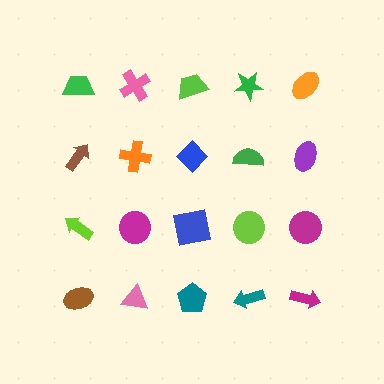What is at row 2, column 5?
A purple ellipse.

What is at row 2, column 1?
A brown arrow.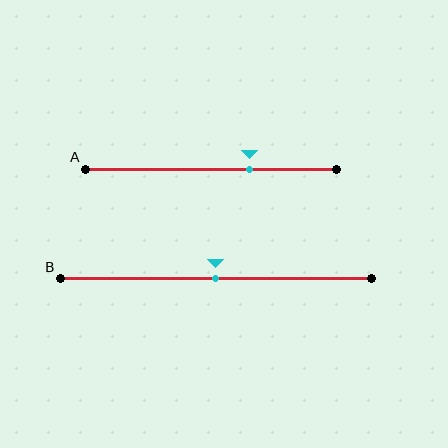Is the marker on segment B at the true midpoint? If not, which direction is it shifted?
Yes, the marker on segment B is at the true midpoint.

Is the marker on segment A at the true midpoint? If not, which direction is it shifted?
No, the marker on segment A is shifted to the right by about 15% of the segment length.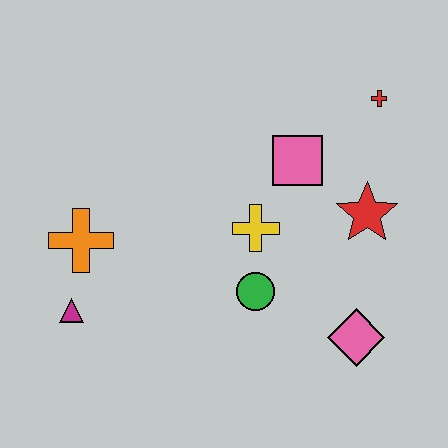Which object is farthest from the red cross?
The magenta triangle is farthest from the red cross.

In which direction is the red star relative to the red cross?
The red star is below the red cross.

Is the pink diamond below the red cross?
Yes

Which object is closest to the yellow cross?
The green circle is closest to the yellow cross.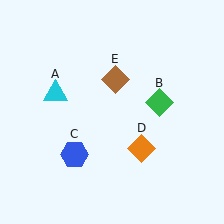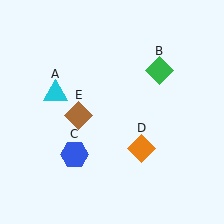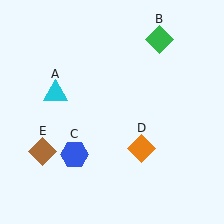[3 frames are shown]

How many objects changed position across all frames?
2 objects changed position: green diamond (object B), brown diamond (object E).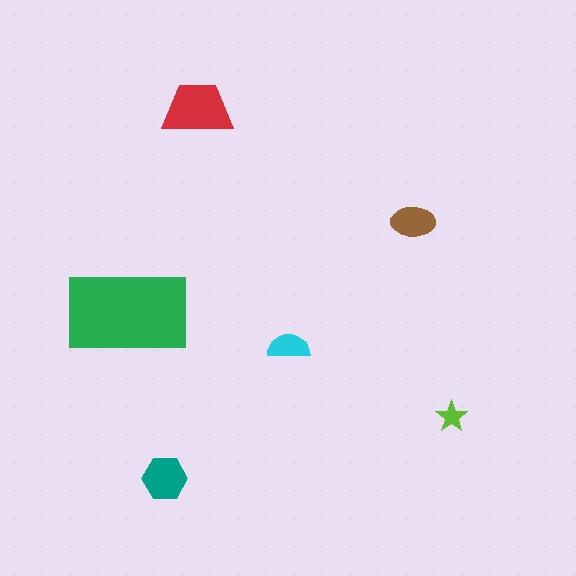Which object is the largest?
The green rectangle.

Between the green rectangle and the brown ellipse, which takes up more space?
The green rectangle.